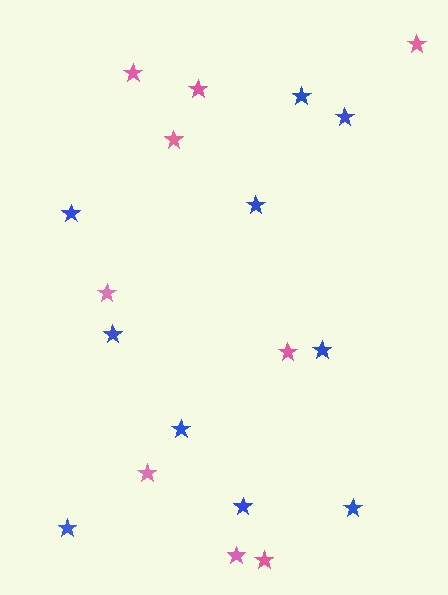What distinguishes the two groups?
There are 2 groups: one group of pink stars (9) and one group of blue stars (10).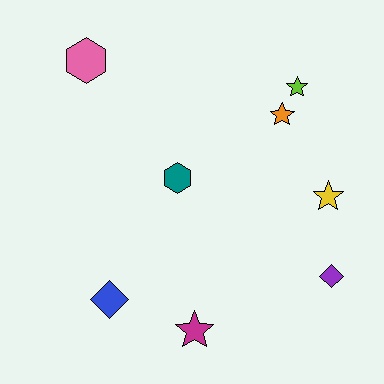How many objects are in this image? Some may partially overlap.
There are 8 objects.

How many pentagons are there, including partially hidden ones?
There are no pentagons.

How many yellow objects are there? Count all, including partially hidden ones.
There is 1 yellow object.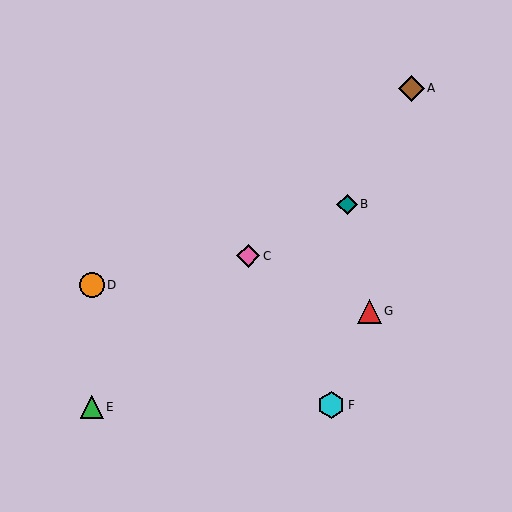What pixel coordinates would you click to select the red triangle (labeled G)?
Click at (369, 311) to select the red triangle G.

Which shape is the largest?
The cyan hexagon (labeled F) is the largest.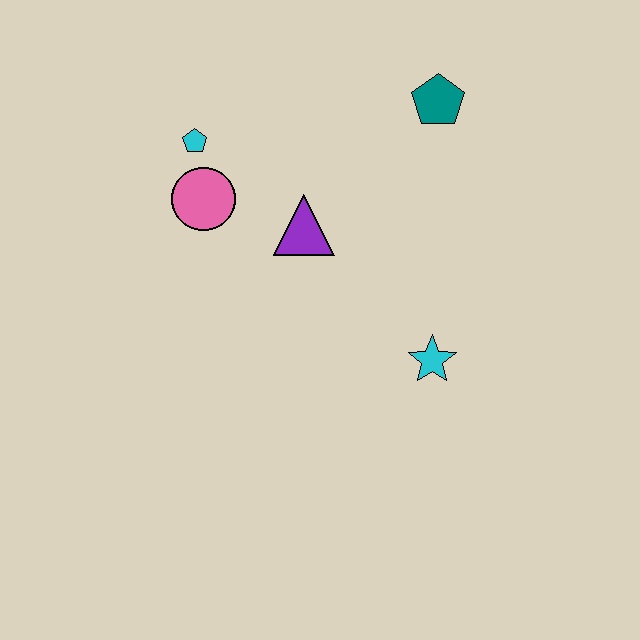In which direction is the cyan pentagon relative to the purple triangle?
The cyan pentagon is to the left of the purple triangle.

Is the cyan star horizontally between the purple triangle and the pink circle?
No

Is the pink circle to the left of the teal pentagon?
Yes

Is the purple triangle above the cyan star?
Yes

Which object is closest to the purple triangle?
The pink circle is closest to the purple triangle.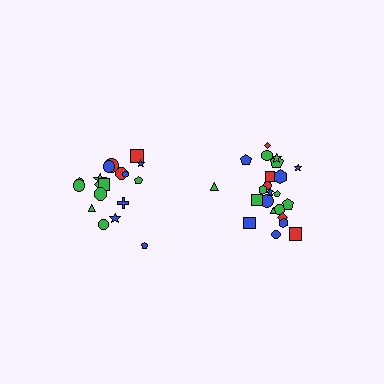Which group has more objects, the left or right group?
The right group.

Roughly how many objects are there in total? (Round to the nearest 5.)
Roughly 45 objects in total.